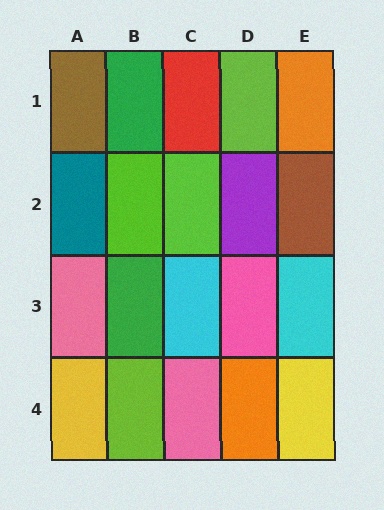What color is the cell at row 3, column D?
Pink.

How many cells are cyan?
2 cells are cyan.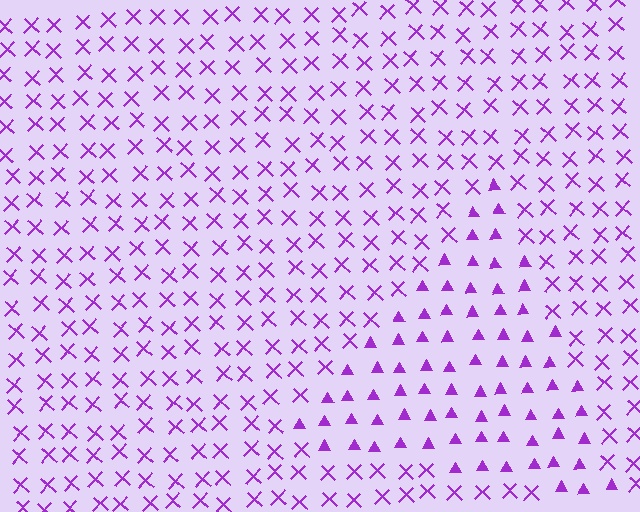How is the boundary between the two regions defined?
The boundary is defined by a change in element shape: triangles inside vs. X marks outside. All elements share the same color and spacing.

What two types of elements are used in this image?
The image uses triangles inside the triangle region and X marks outside it.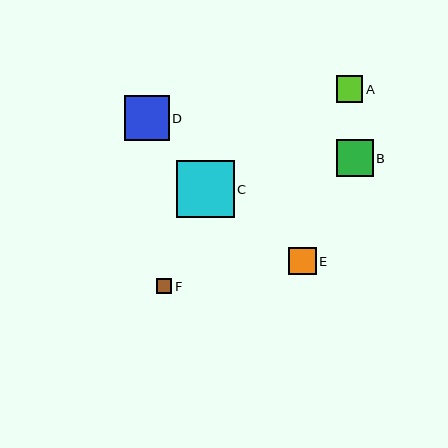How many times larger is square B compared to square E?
Square B is approximately 1.3 times the size of square E.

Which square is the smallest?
Square F is the smallest with a size of approximately 15 pixels.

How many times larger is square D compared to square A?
Square D is approximately 1.7 times the size of square A.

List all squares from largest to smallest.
From largest to smallest: C, D, B, E, A, F.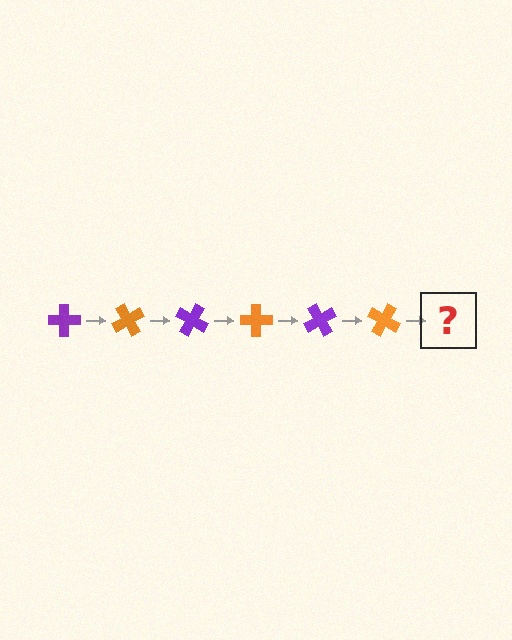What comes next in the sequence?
The next element should be a purple cross, rotated 360 degrees from the start.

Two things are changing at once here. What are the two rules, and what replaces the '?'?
The two rules are that it rotates 60 degrees each step and the color cycles through purple and orange. The '?' should be a purple cross, rotated 360 degrees from the start.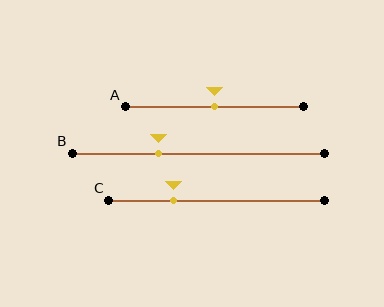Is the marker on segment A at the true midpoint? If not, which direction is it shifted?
Yes, the marker on segment A is at the true midpoint.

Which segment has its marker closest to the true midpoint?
Segment A has its marker closest to the true midpoint.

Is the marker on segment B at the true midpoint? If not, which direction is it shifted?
No, the marker on segment B is shifted to the left by about 16% of the segment length.